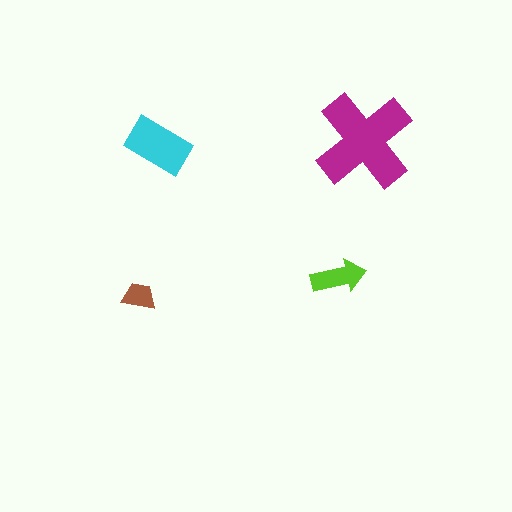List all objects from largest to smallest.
The magenta cross, the cyan rectangle, the lime arrow, the brown trapezoid.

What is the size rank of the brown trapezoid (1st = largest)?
4th.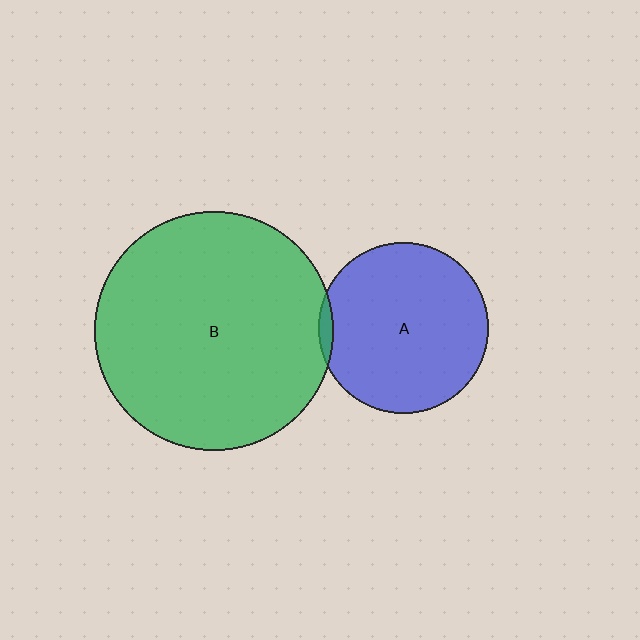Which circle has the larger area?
Circle B (green).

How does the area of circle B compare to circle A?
Approximately 2.0 times.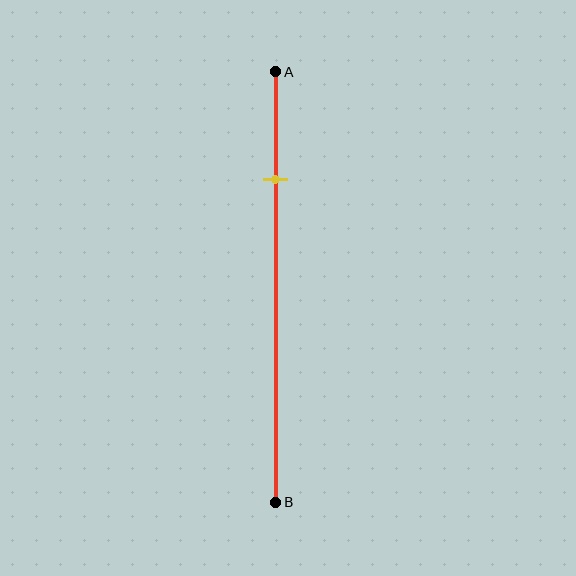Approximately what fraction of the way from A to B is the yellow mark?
The yellow mark is approximately 25% of the way from A to B.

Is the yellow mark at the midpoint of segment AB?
No, the mark is at about 25% from A, not at the 50% midpoint.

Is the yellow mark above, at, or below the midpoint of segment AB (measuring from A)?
The yellow mark is above the midpoint of segment AB.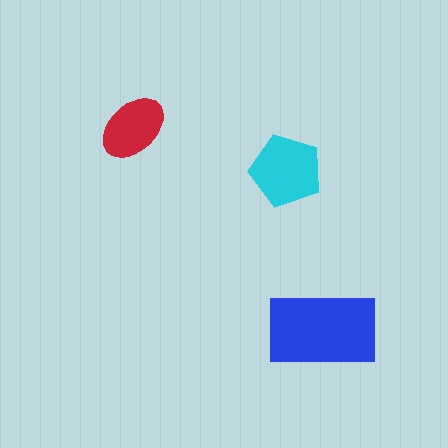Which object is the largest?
The blue rectangle.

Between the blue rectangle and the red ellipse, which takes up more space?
The blue rectangle.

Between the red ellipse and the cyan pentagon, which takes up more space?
The cyan pentagon.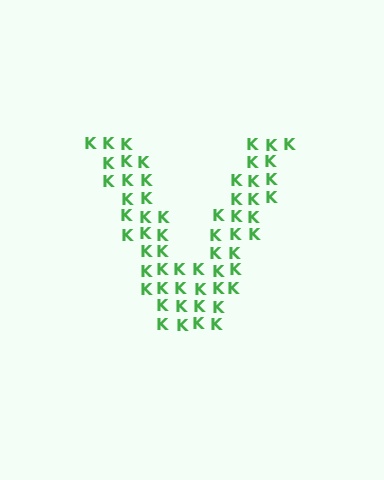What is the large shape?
The large shape is the letter V.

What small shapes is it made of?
It is made of small letter K's.